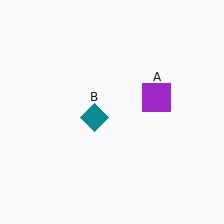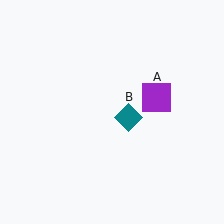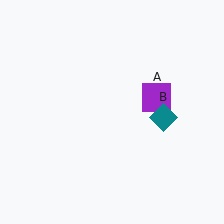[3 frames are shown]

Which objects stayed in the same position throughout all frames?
Purple square (object A) remained stationary.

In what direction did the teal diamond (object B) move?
The teal diamond (object B) moved right.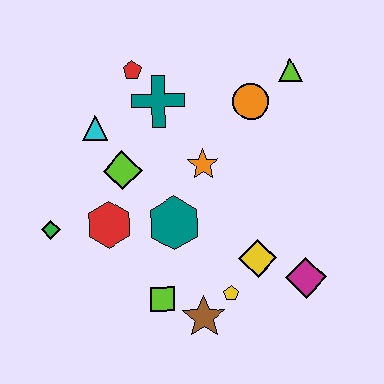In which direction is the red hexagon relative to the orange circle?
The red hexagon is to the left of the orange circle.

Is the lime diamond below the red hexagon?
No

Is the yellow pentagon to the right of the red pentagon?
Yes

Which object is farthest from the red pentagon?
The magenta diamond is farthest from the red pentagon.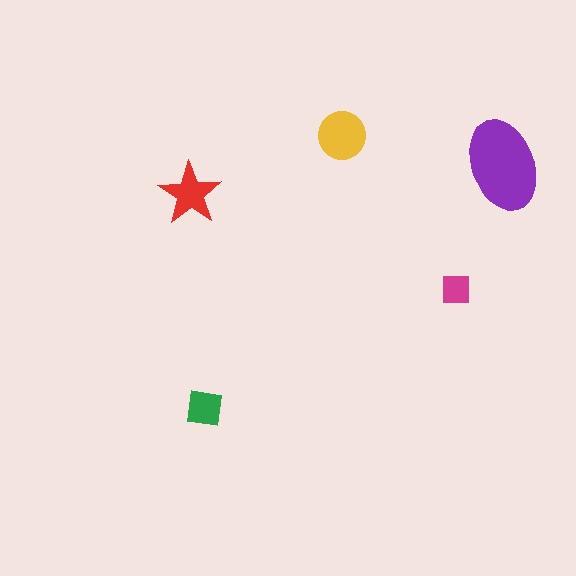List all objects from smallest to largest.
The magenta square, the green square, the red star, the yellow circle, the purple ellipse.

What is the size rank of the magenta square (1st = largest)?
5th.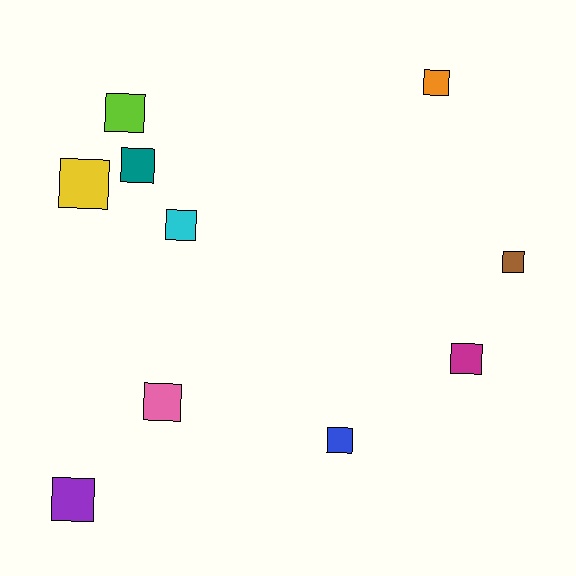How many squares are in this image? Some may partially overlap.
There are 10 squares.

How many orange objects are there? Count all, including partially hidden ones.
There is 1 orange object.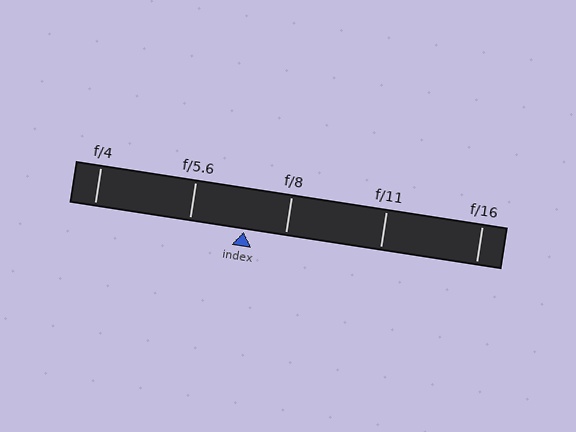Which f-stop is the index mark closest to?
The index mark is closest to f/8.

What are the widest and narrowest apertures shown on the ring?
The widest aperture shown is f/4 and the narrowest is f/16.